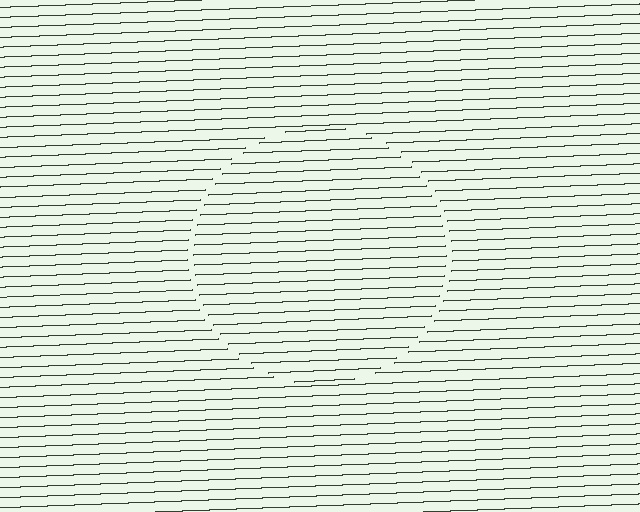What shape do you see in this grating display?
An illusory circle. The interior of the shape contains the same grating, shifted by half a period — the contour is defined by the phase discontinuity where line-ends from the inner and outer gratings abut.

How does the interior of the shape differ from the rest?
The interior of the shape contains the same grating, shifted by half a period — the contour is defined by the phase discontinuity where line-ends from the inner and outer gratings abut.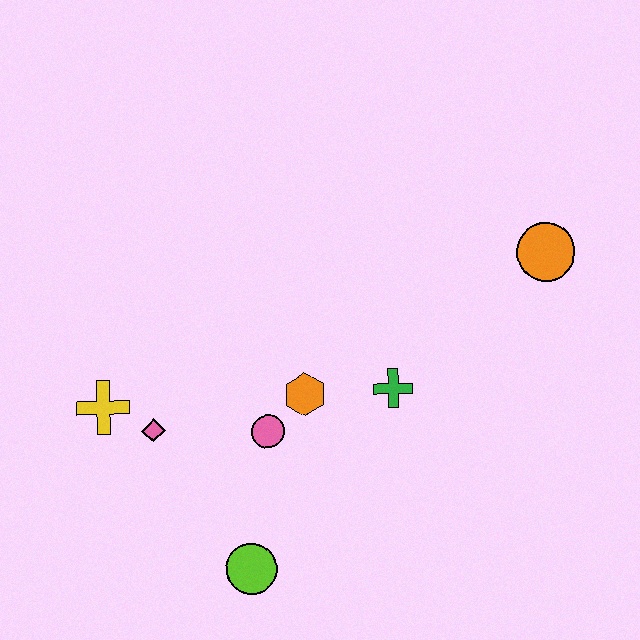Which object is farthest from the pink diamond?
The orange circle is farthest from the pink diamond.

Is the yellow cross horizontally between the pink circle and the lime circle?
No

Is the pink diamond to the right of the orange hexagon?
No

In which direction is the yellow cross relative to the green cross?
The yellow cross is to the left of the green cross.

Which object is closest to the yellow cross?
The pink diamond is closest to the yellow cross.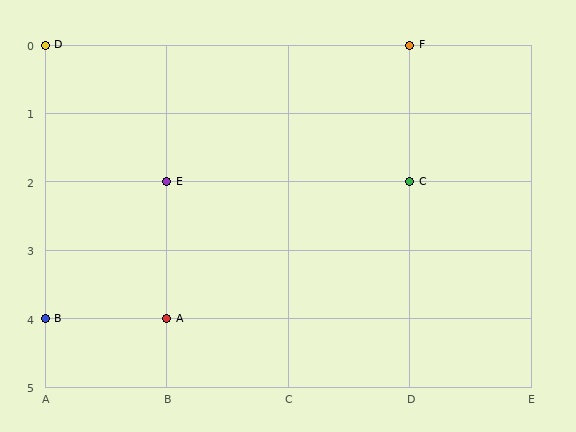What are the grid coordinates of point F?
Point F is at grid coordinates (D, 0).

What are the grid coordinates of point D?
Point D is at grid coordinates (A, 0).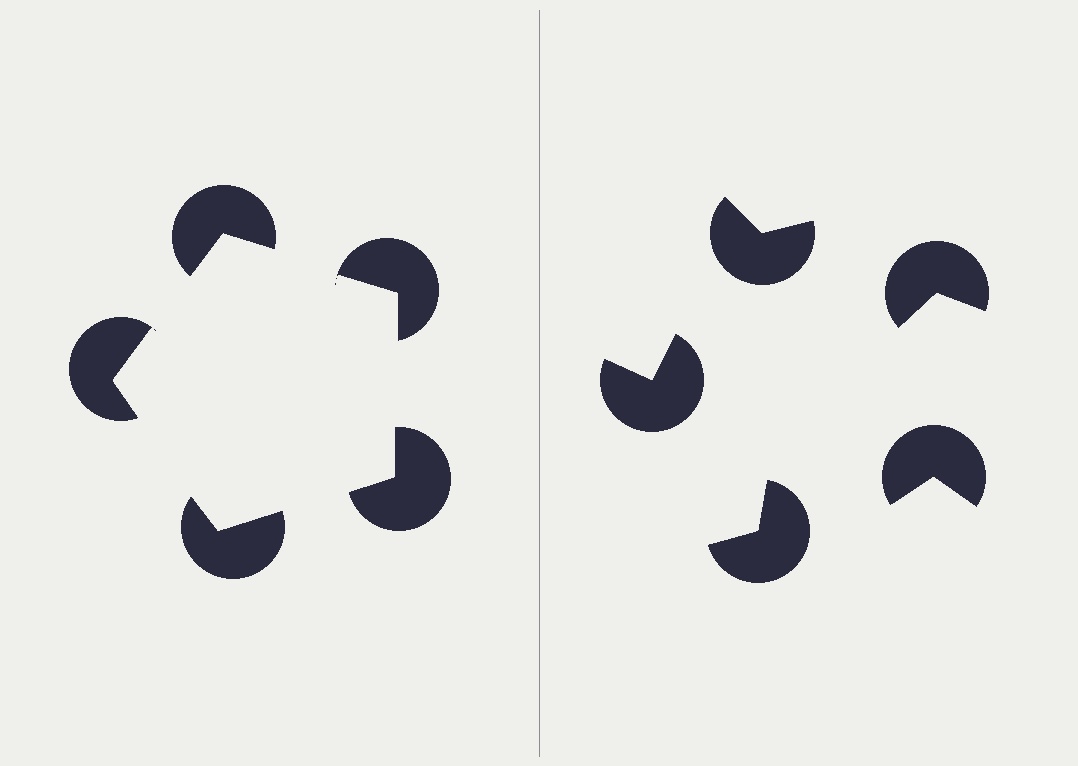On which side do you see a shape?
An illusory pentagon appears on the left side. On the right side the wedge cuts are rotated, so no coherent shape forms.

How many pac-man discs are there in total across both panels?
10 — 5 on each side.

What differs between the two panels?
The pac-man discs are positioned identically on both sides; only the wedge orientations differ. On the left they align to a pentagon; on the right they are misaligned.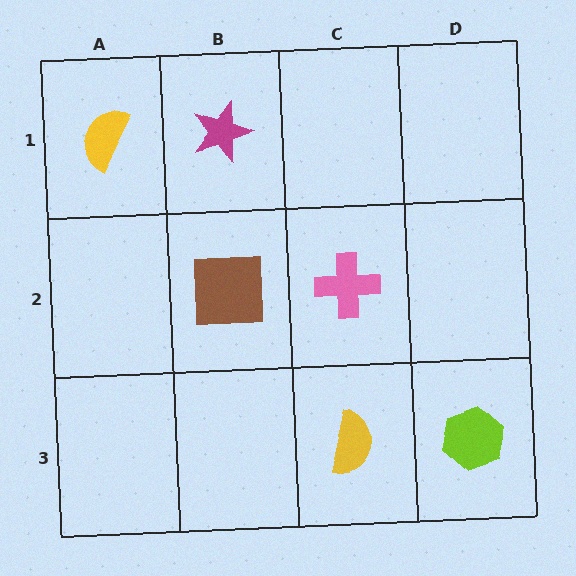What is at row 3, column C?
A yellow semicircle.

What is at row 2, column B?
A brown square.